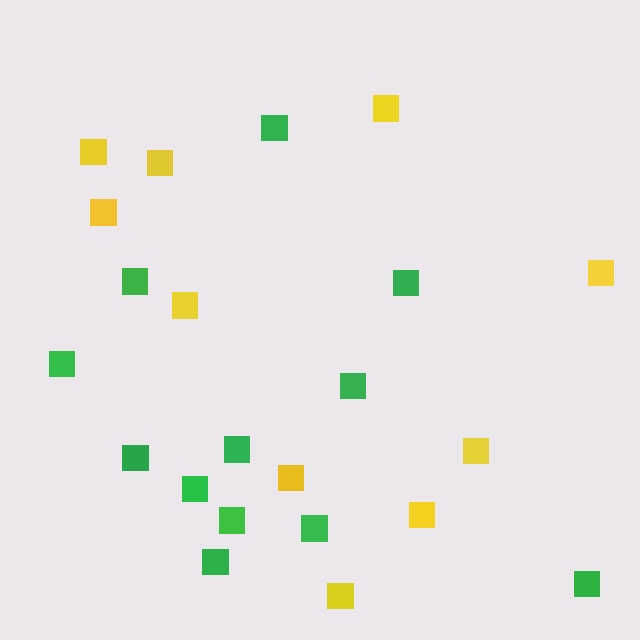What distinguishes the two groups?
There are 2 groups: one group of green squares (12) and one group of yellow squares (10).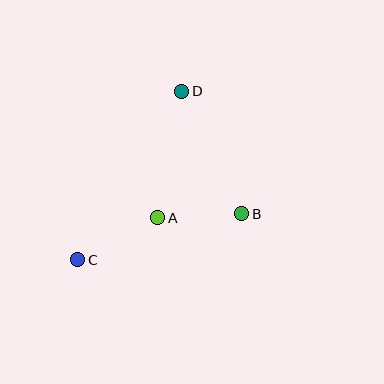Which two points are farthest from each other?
Points C and D are farthest from each other.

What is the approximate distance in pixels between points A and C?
The distance between A and C is approximately 90 pixels.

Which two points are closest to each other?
Points A and B are closest to each other.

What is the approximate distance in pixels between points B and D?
The distance between B and D is approximately 136 pixels.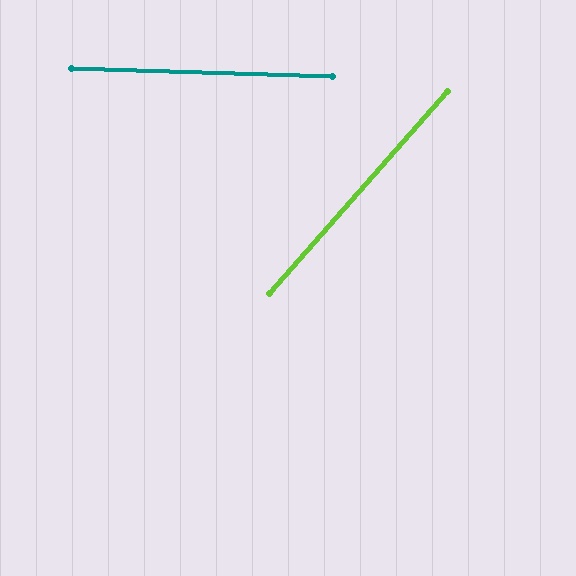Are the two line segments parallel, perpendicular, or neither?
Neither parallel nor perpendicular — they differ by about 50°.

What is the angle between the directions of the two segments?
Approximately 50 degrees.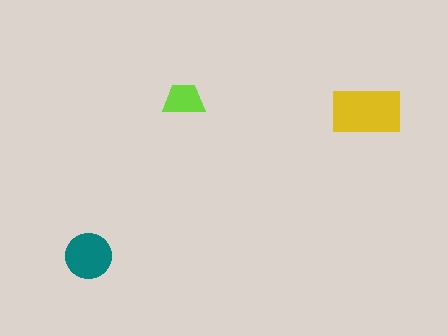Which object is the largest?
The yellow rectangle.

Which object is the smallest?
The lime trapezoid.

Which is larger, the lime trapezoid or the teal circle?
The teal circle.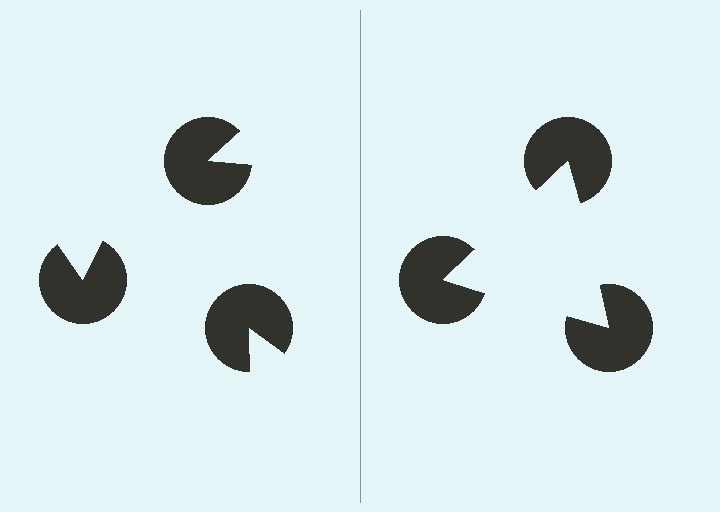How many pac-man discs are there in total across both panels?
6 — 3 on each side.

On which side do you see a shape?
An illusory triangle appears on the right side. On the left side the wedge cuts are rotated, so no coherent shape forms.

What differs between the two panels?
The pac-man discs are positioned identically on both sides; only the wedge orientations differ. On the right they align to a triangle; on the left they are misaligned.